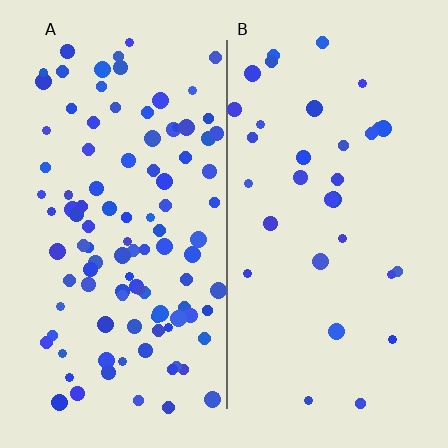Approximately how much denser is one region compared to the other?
Approximately 3.2× — region A over region B.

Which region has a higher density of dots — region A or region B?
A (the left).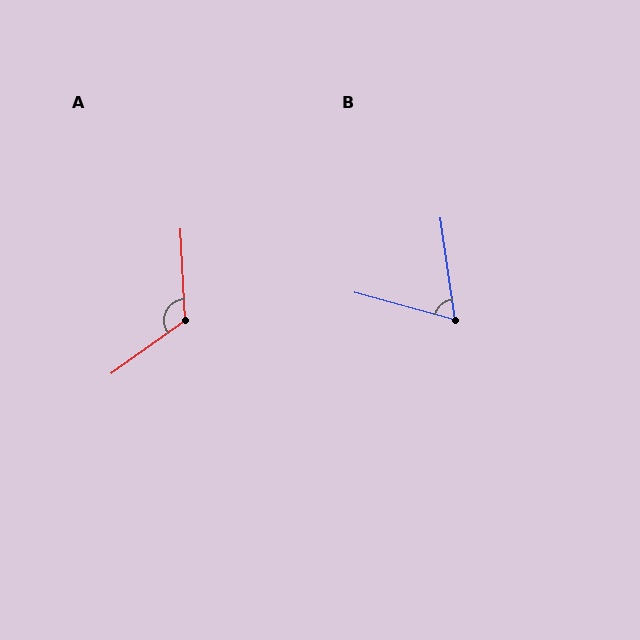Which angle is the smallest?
B, at approximately 67 degrees.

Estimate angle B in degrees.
Approximately 67 degrees.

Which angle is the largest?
A, at approximately 123 degrees.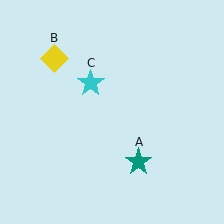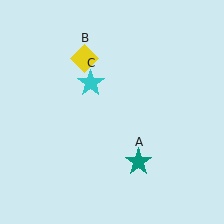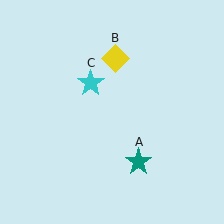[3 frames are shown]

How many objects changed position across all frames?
1 object changed position: yellow diamond (object B).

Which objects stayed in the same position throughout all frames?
Teal star (object A) and cyan star (object C) remained stationary.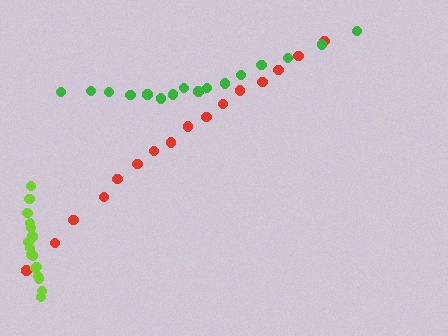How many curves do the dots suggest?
There are 3 distinct paths.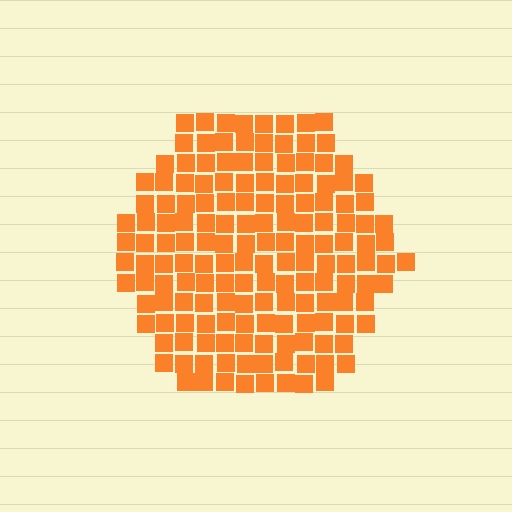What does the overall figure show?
The overall figure shows a hexagon.